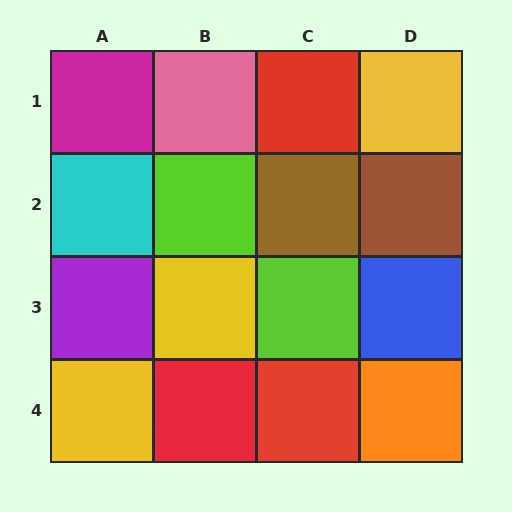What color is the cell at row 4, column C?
Red.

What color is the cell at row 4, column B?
Red.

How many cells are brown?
2 cells are brown.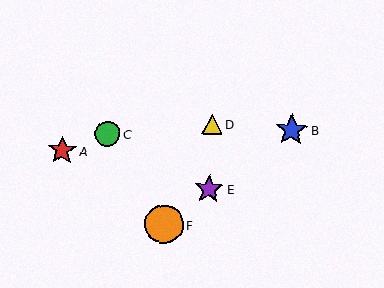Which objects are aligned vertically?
Objects D, E are aligned vertically.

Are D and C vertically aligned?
No, D is at x≈212 and C is at x≈108.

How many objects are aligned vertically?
2 objects (D, E) are aligned vertically.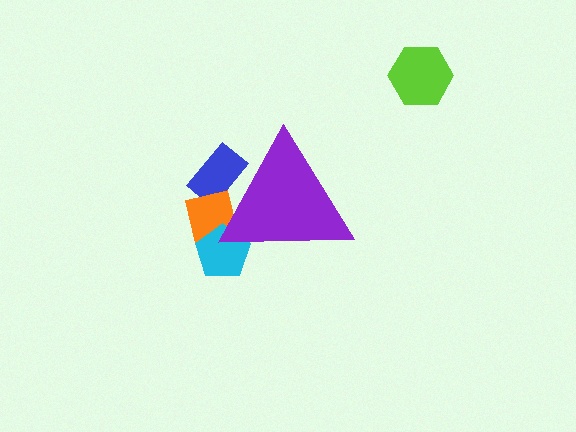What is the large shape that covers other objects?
A purple triangle.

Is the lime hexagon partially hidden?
No, the lime hexagon is fully visible.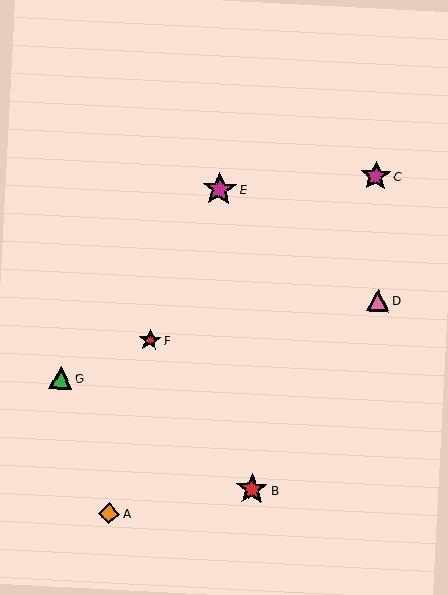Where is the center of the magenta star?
The center of the magenta star is at (220, 189).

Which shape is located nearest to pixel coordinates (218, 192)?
The magenta star (labeled E) at (220, 189) is nearest to that location.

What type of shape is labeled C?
Shape C is a magenta star.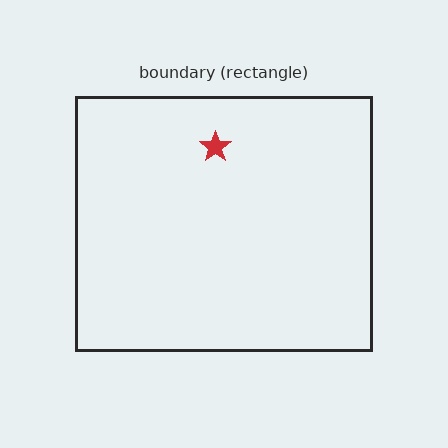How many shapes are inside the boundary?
1 inside, 0 outside.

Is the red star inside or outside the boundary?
Inside.